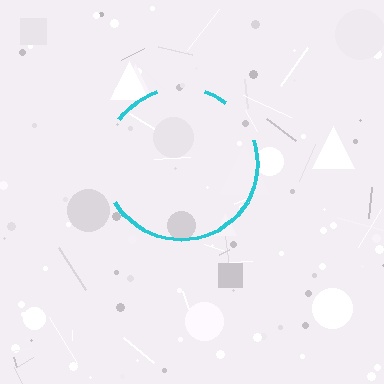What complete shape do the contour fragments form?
The contour fragments form a circle.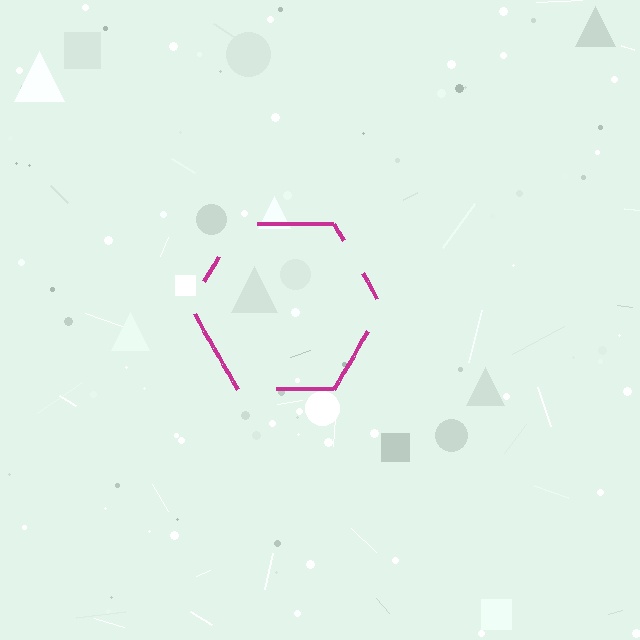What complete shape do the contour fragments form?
The contour fragments form a hexagon.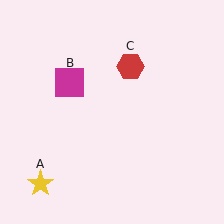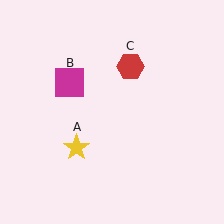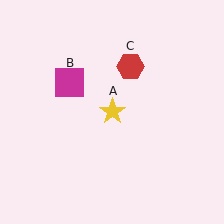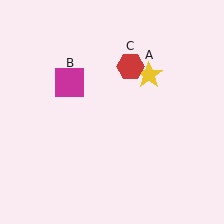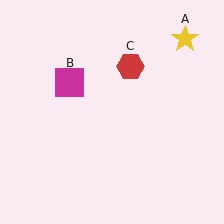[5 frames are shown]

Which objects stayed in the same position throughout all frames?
Magenta square (object B) and red hexagon (object C) remained stationary.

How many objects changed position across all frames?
1 object changed position: yellow star (object A).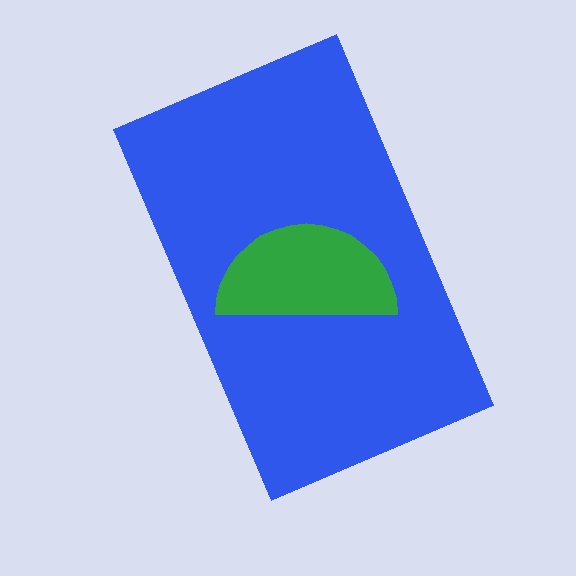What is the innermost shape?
The green semicircle.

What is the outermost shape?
The blue rectangle.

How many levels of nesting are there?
2.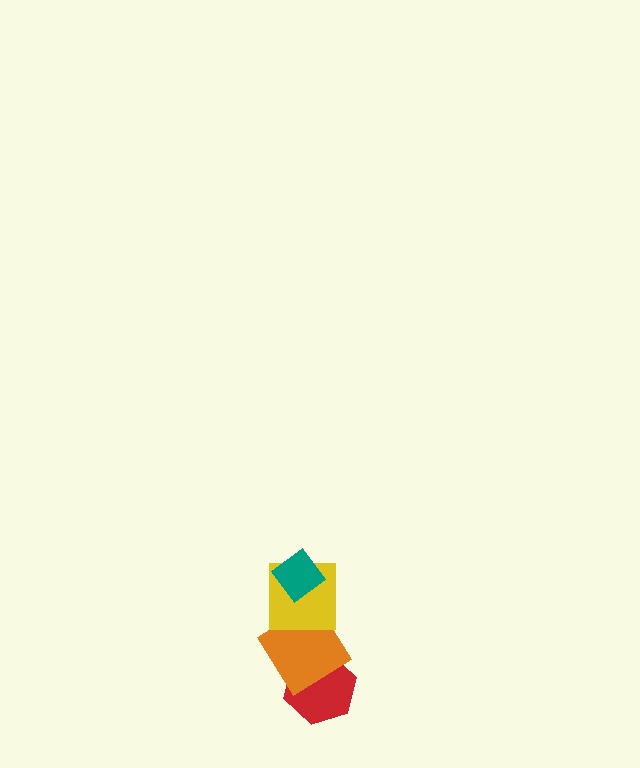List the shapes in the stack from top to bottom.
From top to bottom: the teal diamond, the yellow square, the orange diamond, the red hexagon.